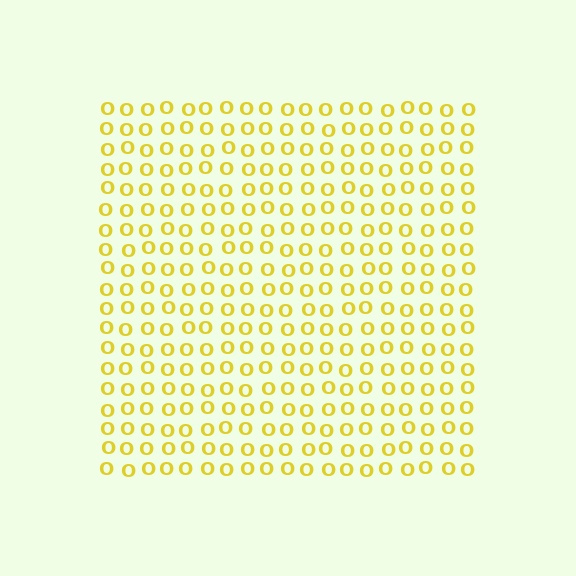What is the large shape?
The large shape is a square.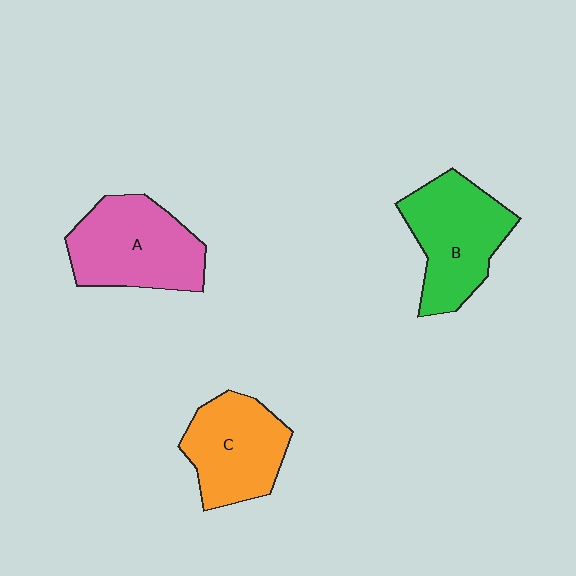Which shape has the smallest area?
Shape C (orange).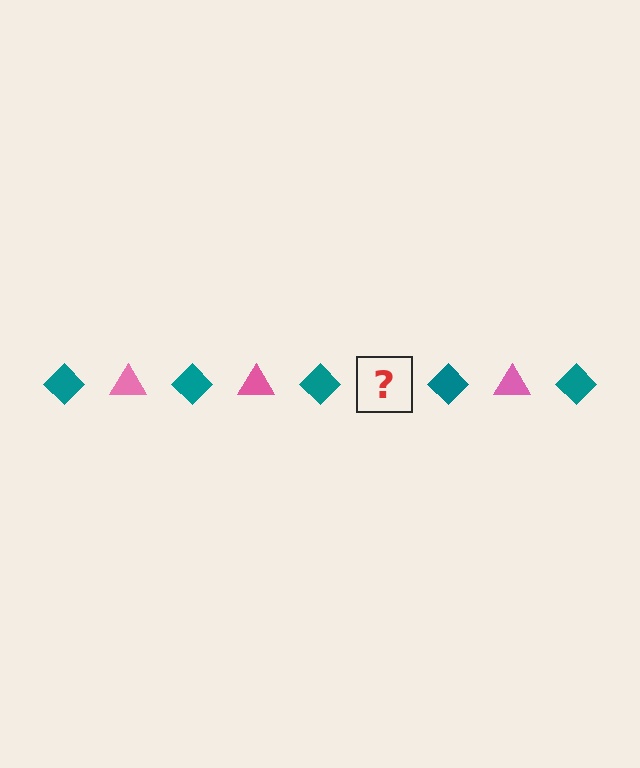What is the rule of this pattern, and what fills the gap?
The rule is that the pattern alternates between teal diamond and pink triangle. The gap should be filled with a pink triangle.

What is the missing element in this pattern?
The missing element is a pink triangle.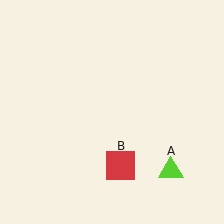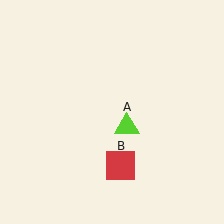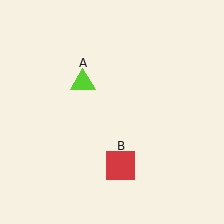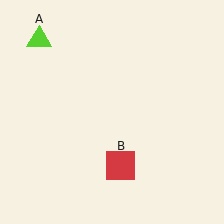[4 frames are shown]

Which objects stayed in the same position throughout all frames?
Red square (object B) remained stationary.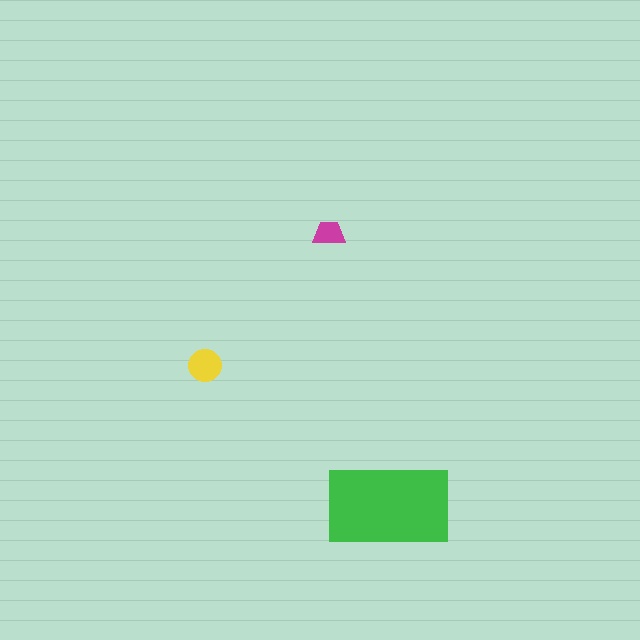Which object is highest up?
The magenta trapezoid is topmost.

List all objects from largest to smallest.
The green rectangle, the yellow circle, the magenta trapezoid.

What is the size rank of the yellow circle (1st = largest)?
2nd.